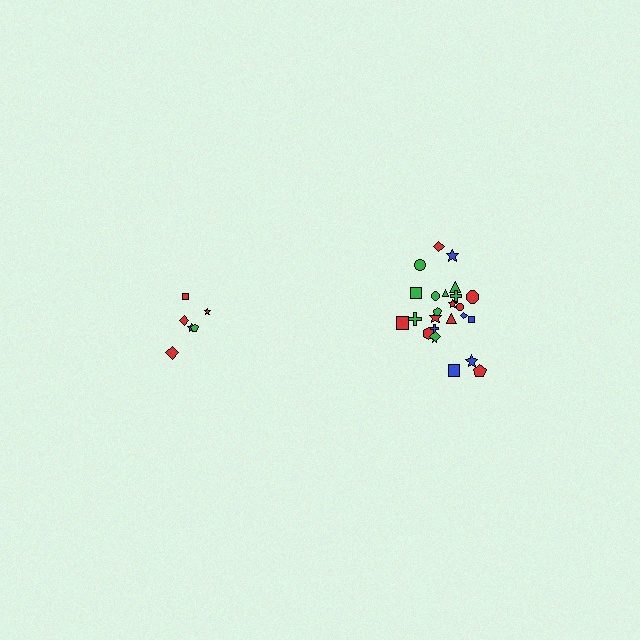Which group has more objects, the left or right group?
The right group.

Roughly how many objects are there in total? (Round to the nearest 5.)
Roughly 30 objects in total.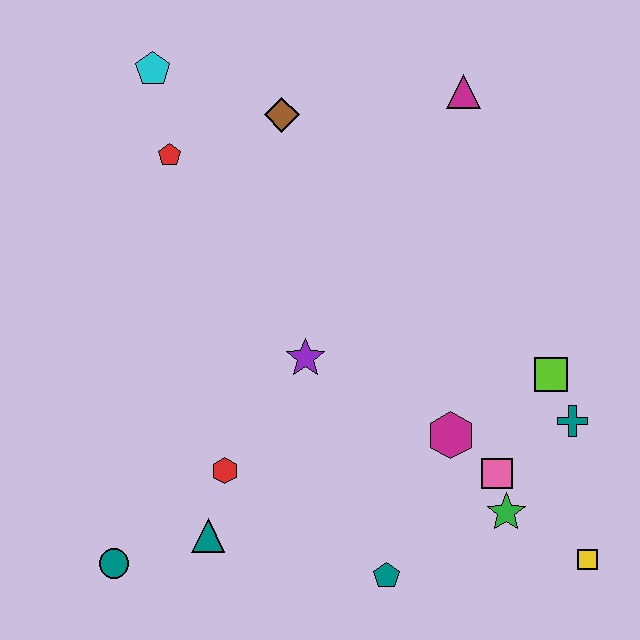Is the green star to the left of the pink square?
No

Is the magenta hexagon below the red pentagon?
Yes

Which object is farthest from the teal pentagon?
The cyan pentagon is farthest from the teal pentagon.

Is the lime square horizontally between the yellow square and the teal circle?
Yes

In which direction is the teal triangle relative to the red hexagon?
The teal triangle is below the red hexagon.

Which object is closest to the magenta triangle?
The brown diamond is closest to the magenta triangle.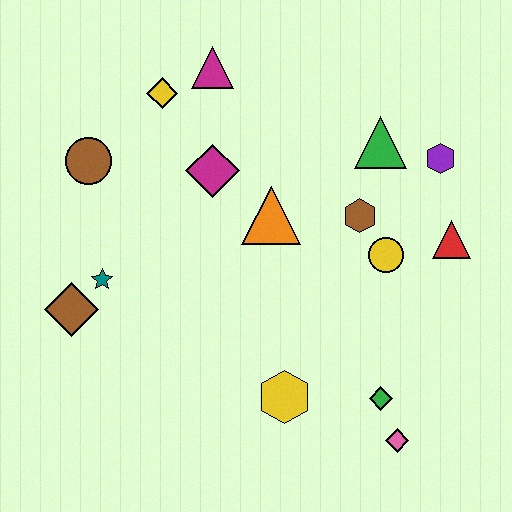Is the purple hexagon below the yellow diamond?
Yes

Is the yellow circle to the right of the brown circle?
Yes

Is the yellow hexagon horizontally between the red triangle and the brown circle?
Yes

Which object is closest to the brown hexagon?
The yellow circle is closest to the brown hexagon.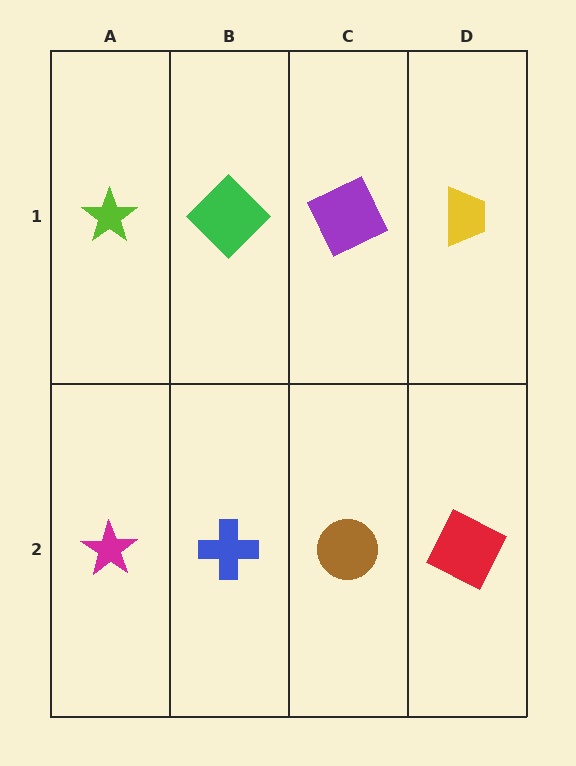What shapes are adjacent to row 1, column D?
A red square (row 2, column D), a purple square (row 1, column C).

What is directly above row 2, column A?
A lime star.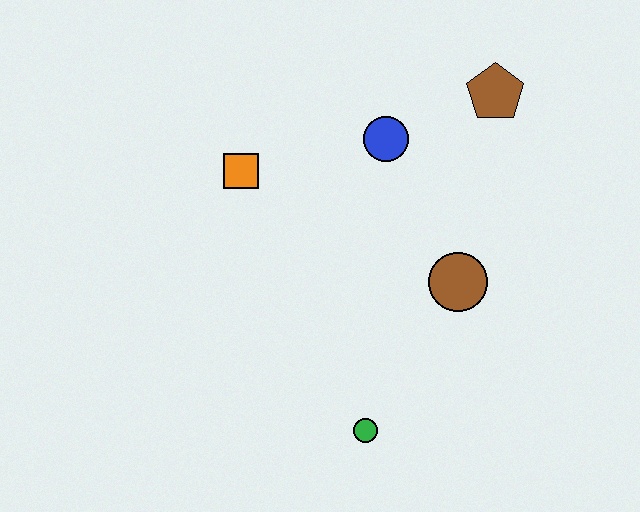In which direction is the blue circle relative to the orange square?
The blue circle is to the right of the orange square.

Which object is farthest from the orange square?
The green circle is farthest from the orange square.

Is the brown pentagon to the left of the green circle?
No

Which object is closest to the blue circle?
The brown pentagon is closest to the blue circle.